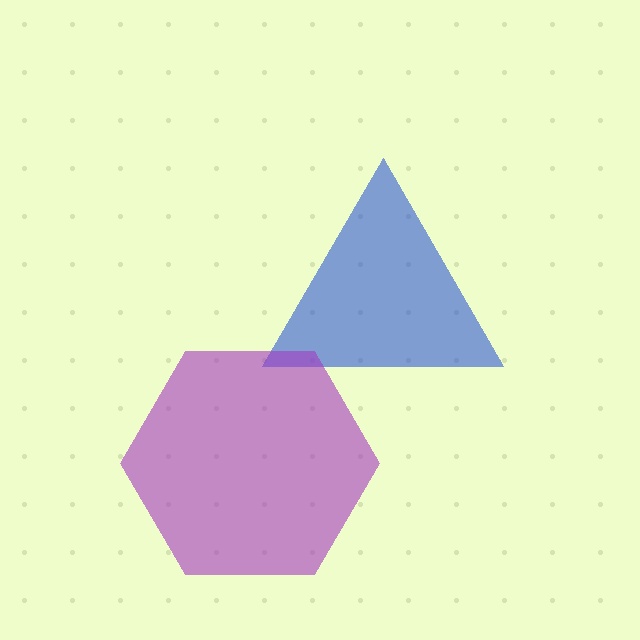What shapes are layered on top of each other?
The layered shapes are: a blue triangle, a purple hexagon.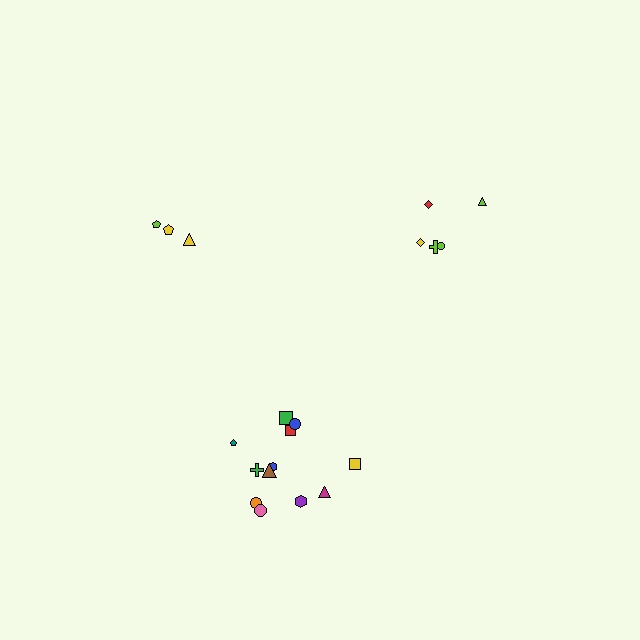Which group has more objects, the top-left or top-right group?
The top-right group.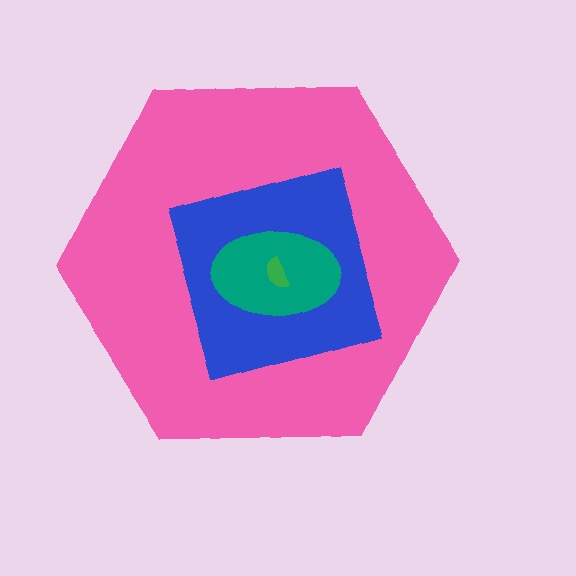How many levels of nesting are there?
4.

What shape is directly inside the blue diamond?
The teal ellipse.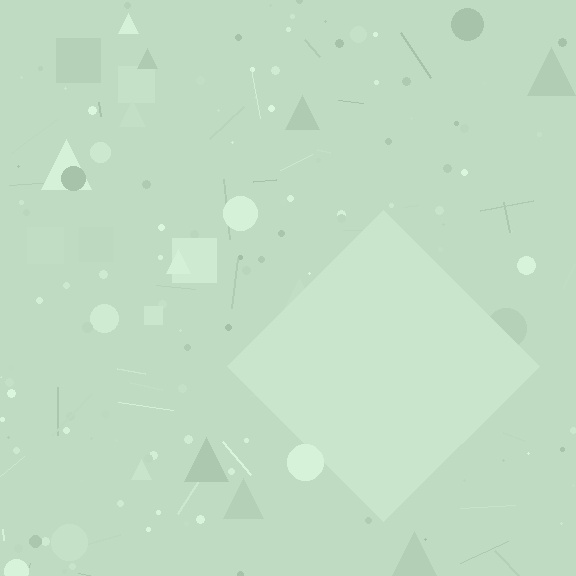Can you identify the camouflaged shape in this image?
The camouflaged shape is a diamond.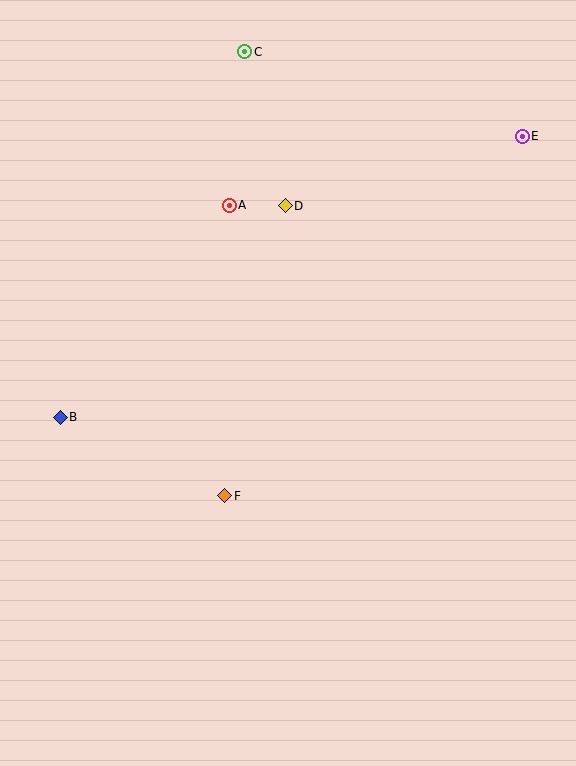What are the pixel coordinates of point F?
Point F is at (225, 496).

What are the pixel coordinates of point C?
Point C is at (245, 52).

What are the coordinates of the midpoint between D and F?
The midpoint between D and F is at (255, 351).